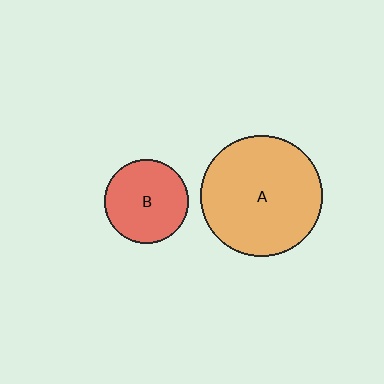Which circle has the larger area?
Circle A (orange).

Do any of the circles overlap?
No, none of the circles overlap.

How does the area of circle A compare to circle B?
Approximately 2.1 times.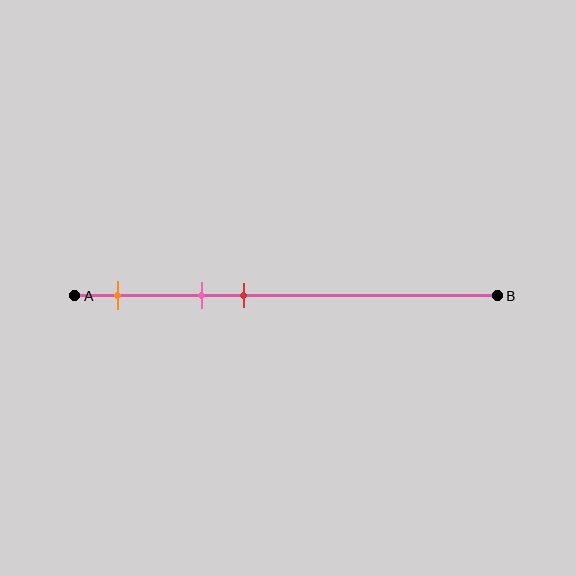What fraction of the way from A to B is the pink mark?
The pink mark is approximately 30% (0.3) of the way from A to B.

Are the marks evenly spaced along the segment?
Yes, the marks are approximately evenly spaced.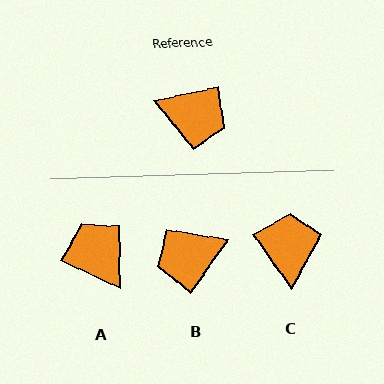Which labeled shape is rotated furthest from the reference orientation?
A, about 142 degrees away.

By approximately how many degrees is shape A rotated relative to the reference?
Approximately 142 degrees counter-clockwise.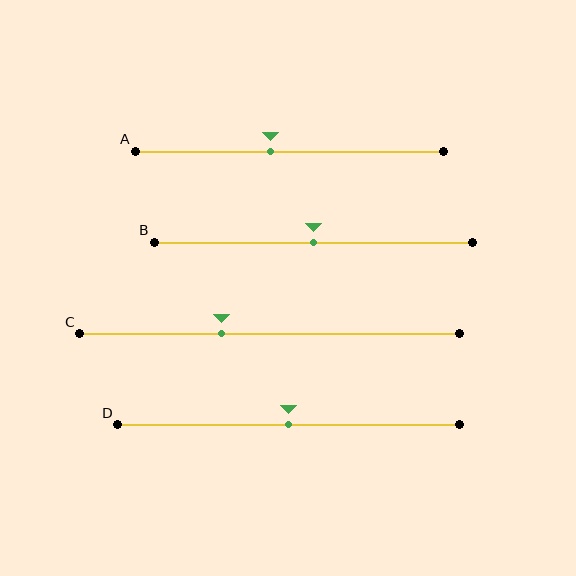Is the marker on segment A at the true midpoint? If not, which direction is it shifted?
No, the marker on segment A is shifted to the left by about 6% of the segment length.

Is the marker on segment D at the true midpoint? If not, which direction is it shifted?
Yes, the marker on segment D is at the true midpoint.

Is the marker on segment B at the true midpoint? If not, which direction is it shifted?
Yes, the marker on segment B is at the true midpoint.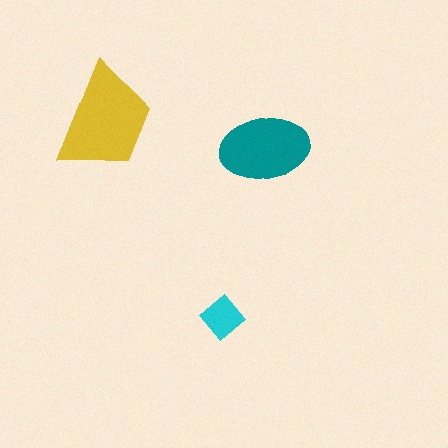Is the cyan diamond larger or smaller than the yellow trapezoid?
Smaller.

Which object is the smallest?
The cyan diamond.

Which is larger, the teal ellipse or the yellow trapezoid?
The yellow trapezoid.